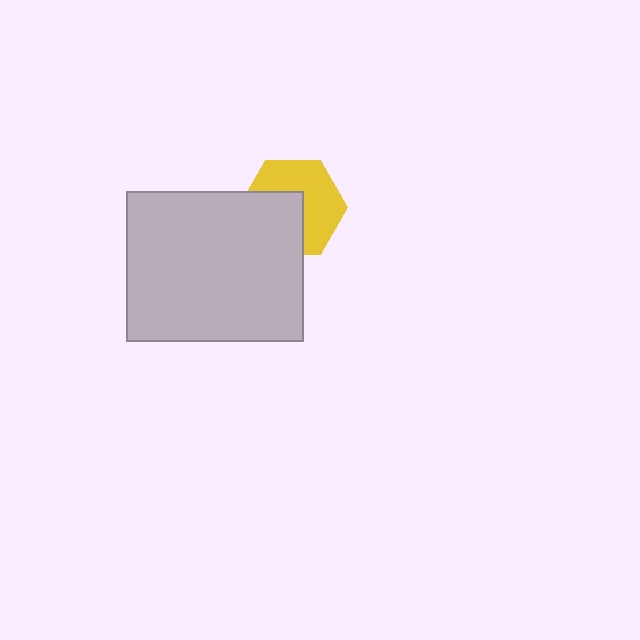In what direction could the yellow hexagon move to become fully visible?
The yellow hexagon could move toward the upper-right. That would shift it out from behind the light gray rectangle entirely.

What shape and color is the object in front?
The object in front is a light gray rectangle.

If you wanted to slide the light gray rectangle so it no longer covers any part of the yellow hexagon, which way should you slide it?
Slide it toward the lower-left — that is the most direct way to separate the two shapes.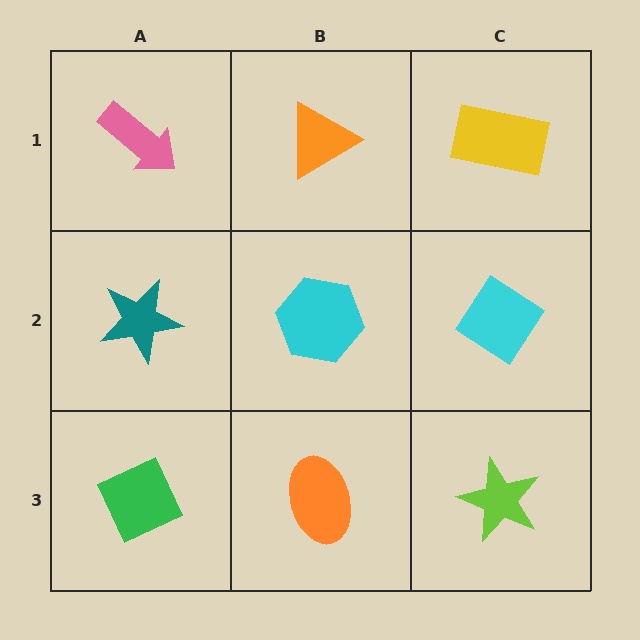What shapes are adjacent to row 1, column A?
A teal star (row 2, column A), an orange triangle (row 1, column B).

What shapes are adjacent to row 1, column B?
A cyan hexagon (row 2, column B), a pink arrow (row 1, column A), a yellow rectangle (row 1, column C).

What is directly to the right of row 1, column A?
An orange triangle.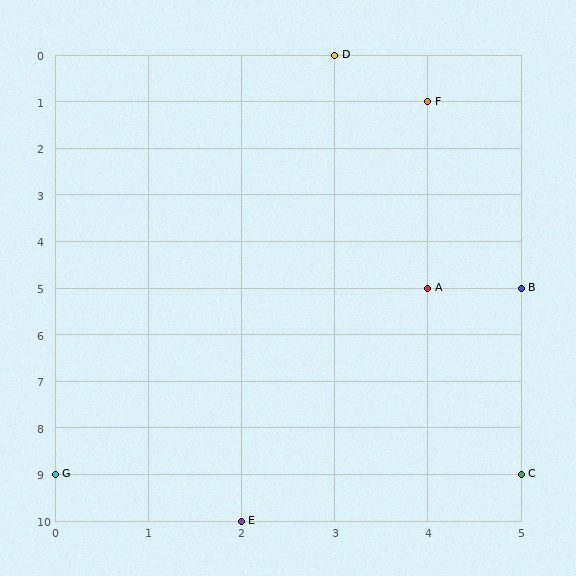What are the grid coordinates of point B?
Point B is at grid coordinates (5, 5).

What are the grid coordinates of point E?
Point E is at grid coordinates (2, 10).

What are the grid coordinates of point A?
Point A is at grid coordinates (4, 5).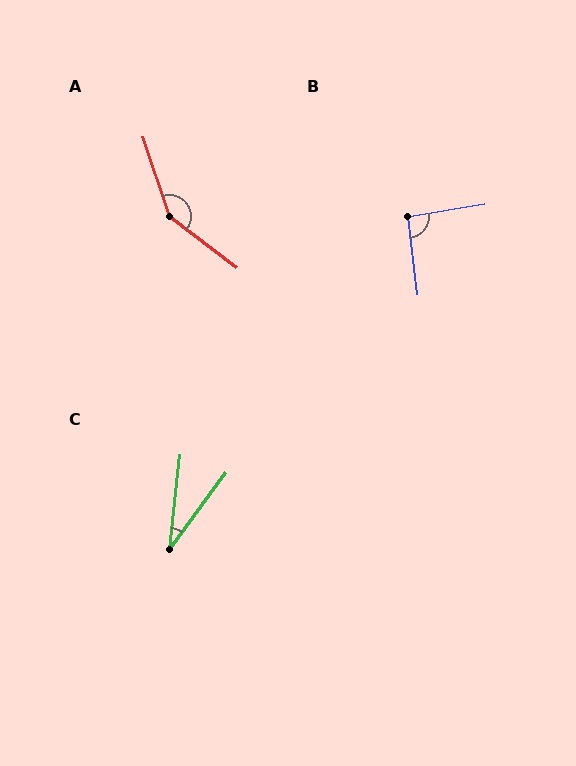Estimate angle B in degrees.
Approximately 93 degrees.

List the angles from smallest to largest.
C (30°), B (93°), A (145°).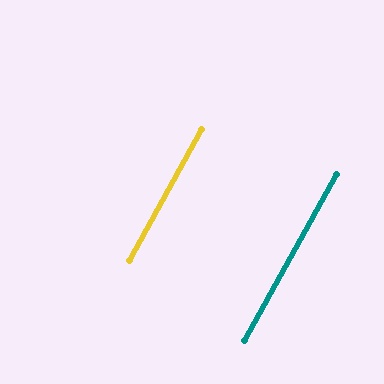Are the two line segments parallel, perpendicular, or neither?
Parallel — their directions differ by only 0.1°.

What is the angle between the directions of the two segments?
Approximately 0 degrees.